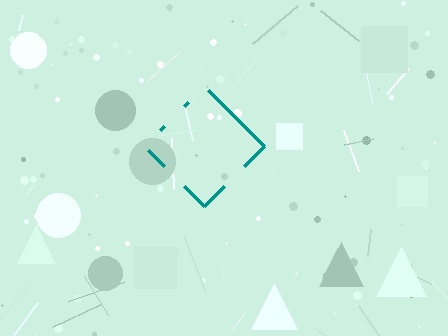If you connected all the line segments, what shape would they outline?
They would outline a diamond.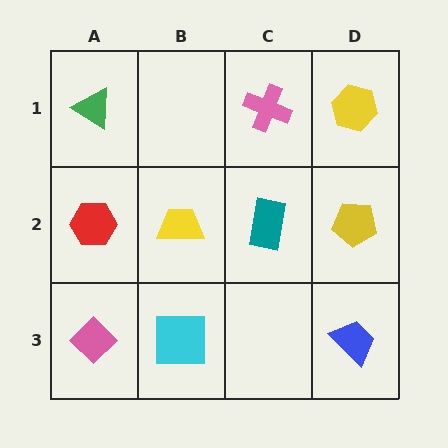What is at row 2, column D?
A yellow pentagon.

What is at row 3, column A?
A pink diamond.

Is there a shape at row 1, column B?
No, that cell is empty.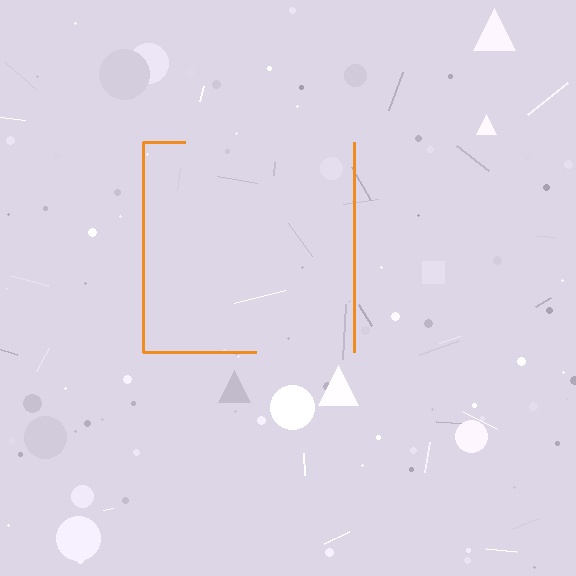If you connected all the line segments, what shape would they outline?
They would outline a square.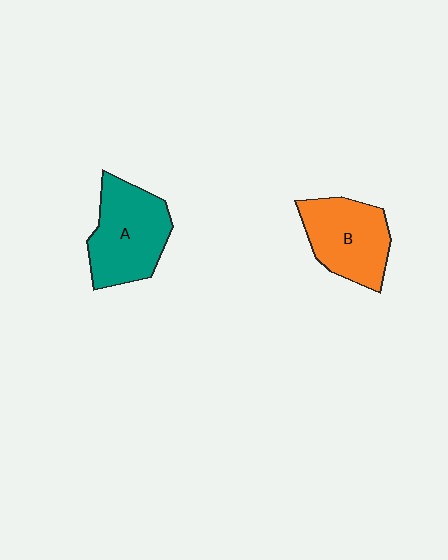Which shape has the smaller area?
Shape B (orange).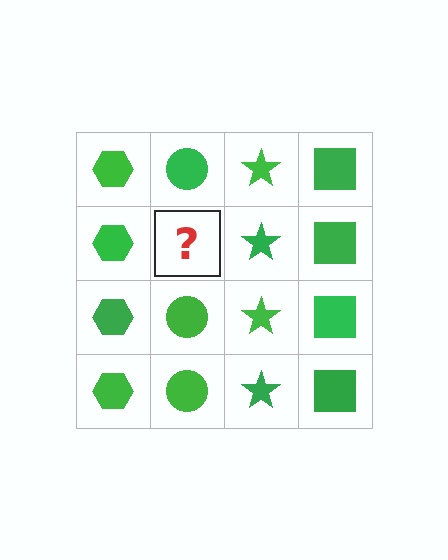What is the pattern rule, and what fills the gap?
The rule is that each column has a consistent shape. The gap should be filled with a green circle.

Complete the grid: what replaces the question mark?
The question mark should be replaced with a green circle.